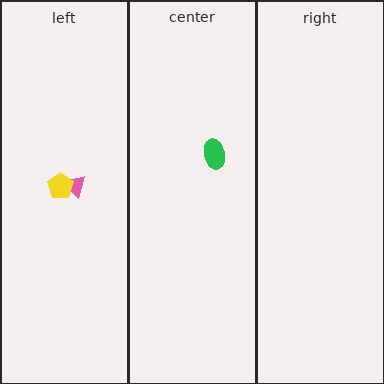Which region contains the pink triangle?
The left region.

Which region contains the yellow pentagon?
The left region.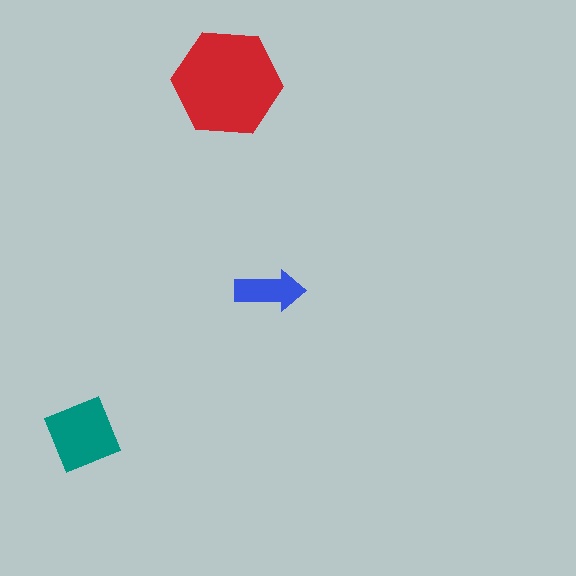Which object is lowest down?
The teal diamond is bottommost.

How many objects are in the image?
There are 3 objects in the image.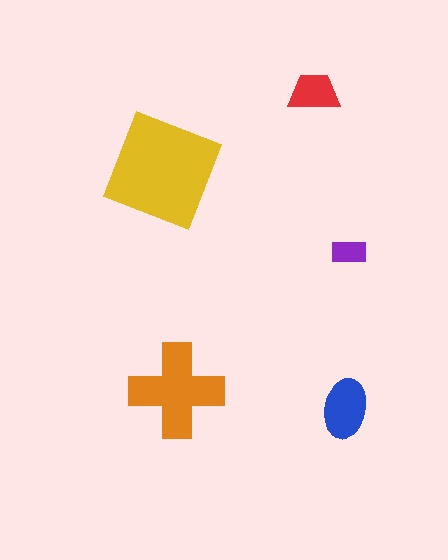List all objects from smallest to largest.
The purple rectangle, the red trapezoid, the blue ellipse, the orange cross, the yellow square.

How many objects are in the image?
There are 5 objects in the image.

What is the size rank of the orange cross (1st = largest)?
2nd.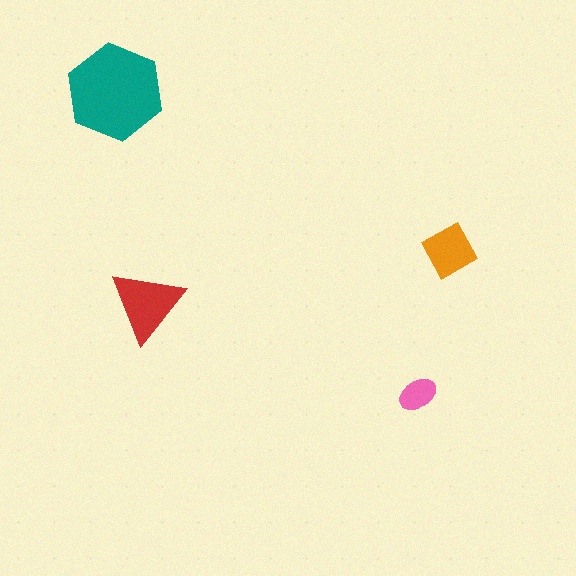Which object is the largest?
The teal hexagon.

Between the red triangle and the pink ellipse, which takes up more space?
The red triangle.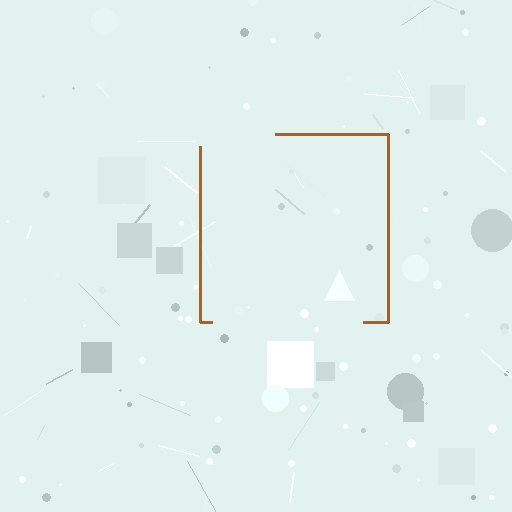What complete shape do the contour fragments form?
The contour fragments form a square.